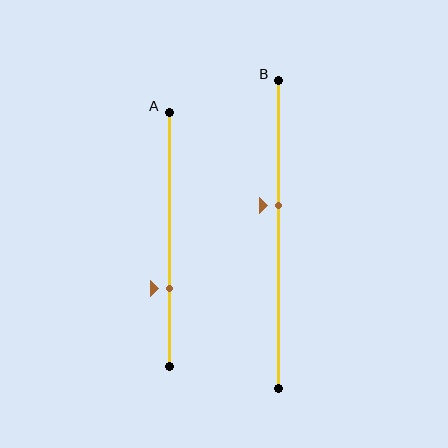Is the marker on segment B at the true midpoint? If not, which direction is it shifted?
No, the marker on segment B is shifted upward by about 9% of the segment length.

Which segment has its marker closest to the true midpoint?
Segment B has its marker closest to the true midpoint.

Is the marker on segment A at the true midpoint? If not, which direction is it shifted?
No, the marker on segment A is shifted downward by about 19% of the segment length.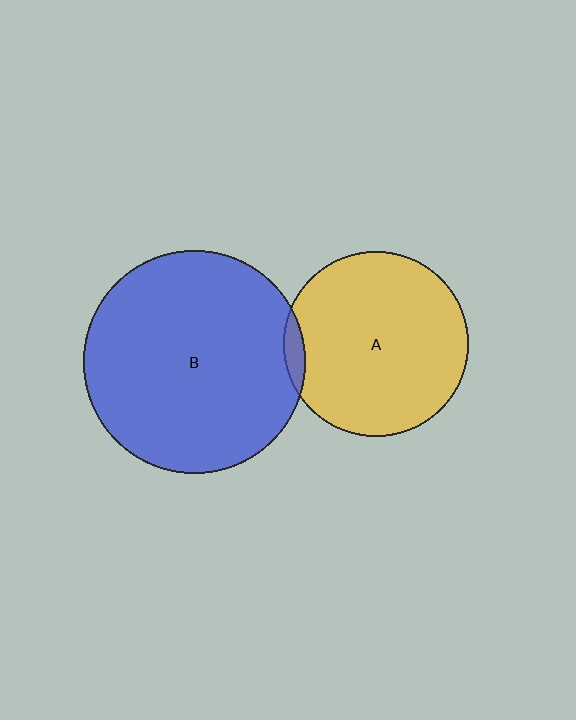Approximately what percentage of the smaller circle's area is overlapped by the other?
Approximately 5%.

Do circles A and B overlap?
Yes.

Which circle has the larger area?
Circle B (blue).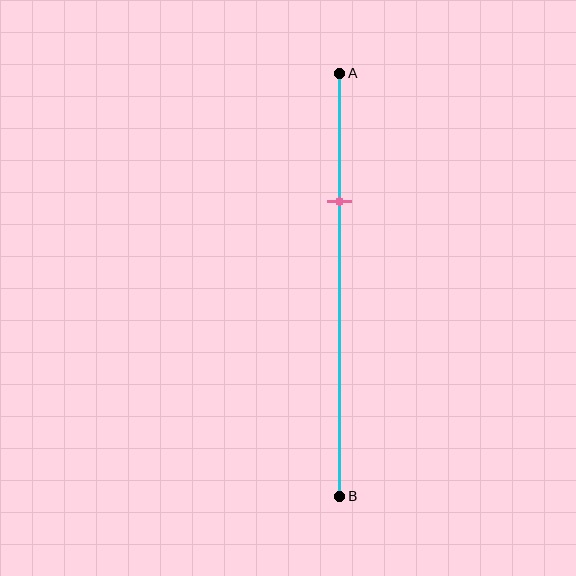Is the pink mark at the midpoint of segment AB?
No, the mark is at about 30% from A, not at the 50% midpoint.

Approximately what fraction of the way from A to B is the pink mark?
The pink mark is approximately 30% of the way from A to B.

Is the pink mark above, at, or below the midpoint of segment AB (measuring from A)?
The pink mark is above the midpoint of segment AB.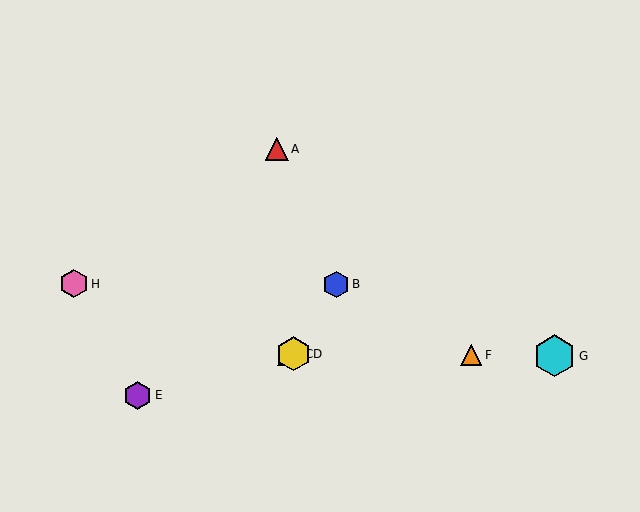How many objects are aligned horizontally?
4 objects (C, D, F, G) are aligned horizontally.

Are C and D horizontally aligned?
Yes, both are at y≈353.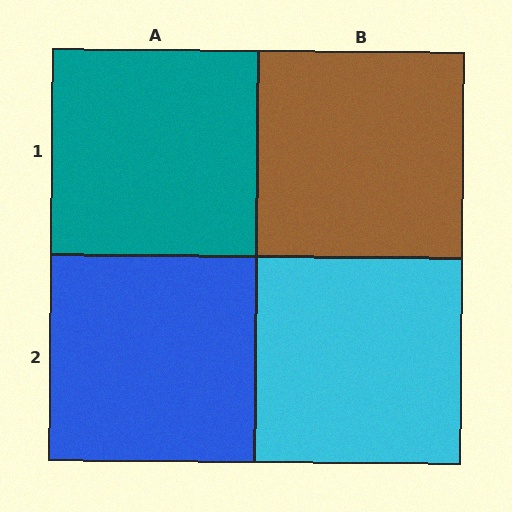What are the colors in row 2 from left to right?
Blue, cyan.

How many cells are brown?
1 cell is brown.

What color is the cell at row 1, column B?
Brown.